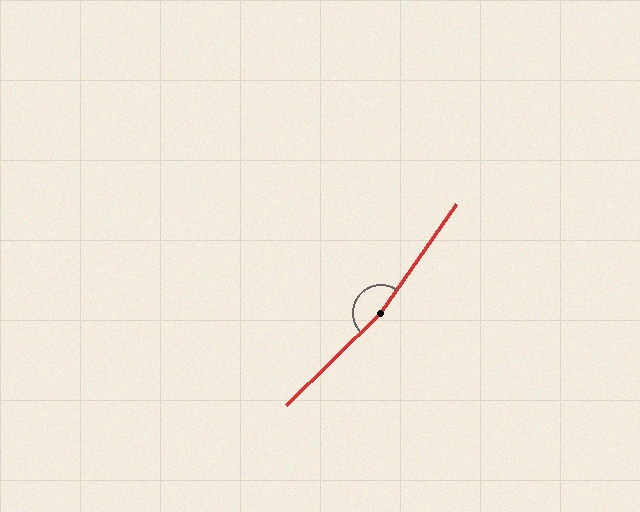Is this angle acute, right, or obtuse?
It is obtuse.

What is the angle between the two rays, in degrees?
Approximately 169 degrees.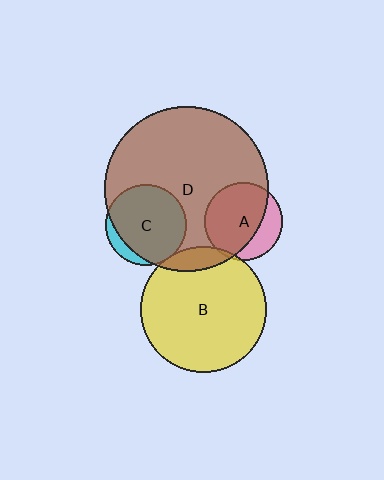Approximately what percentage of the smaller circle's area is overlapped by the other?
Approximately 5%.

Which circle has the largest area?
Circle D (brown).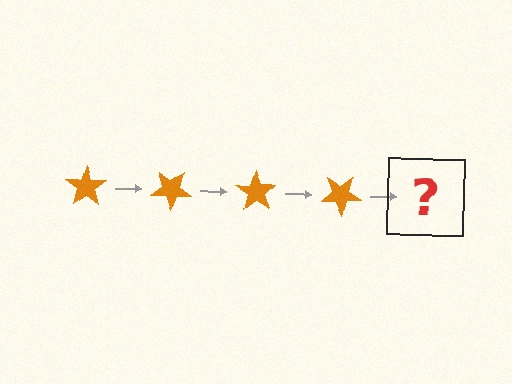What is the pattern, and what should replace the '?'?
The pattern is that the star rotates 35 degrees each step. The '?' should be an orange star rotated 140 degrees.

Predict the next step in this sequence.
The next step is an orange star rotated 140 degrees.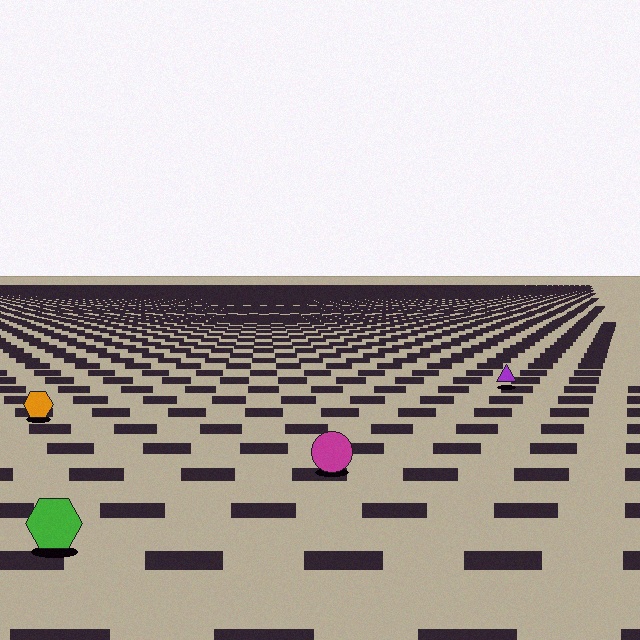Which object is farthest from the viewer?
The purple triangle is farthest from the viewer. It appears smaller and the ground texture around it is denser.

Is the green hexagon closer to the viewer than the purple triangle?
Yes. The green hexagon is closer — you can tell from the texture gradient: the ground texture is coarser near it.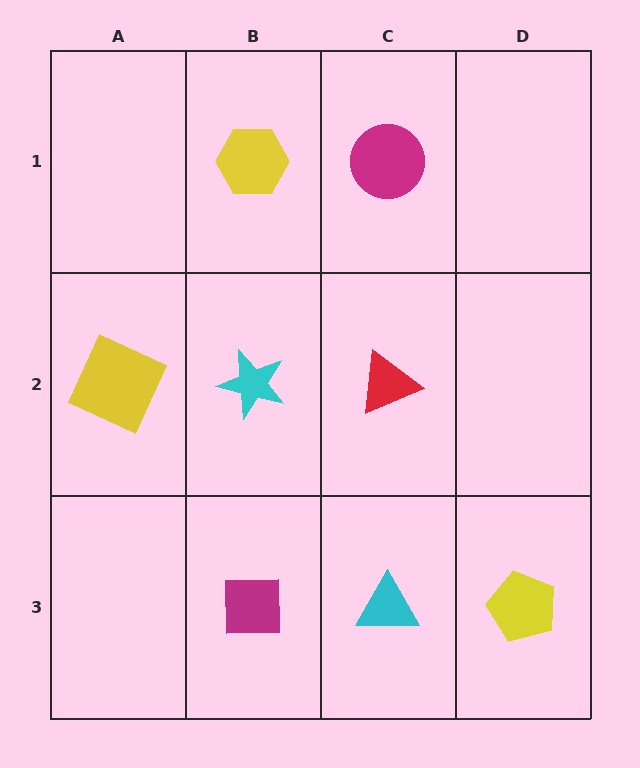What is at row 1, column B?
A yellow hexagon.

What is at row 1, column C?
A magenta circle.